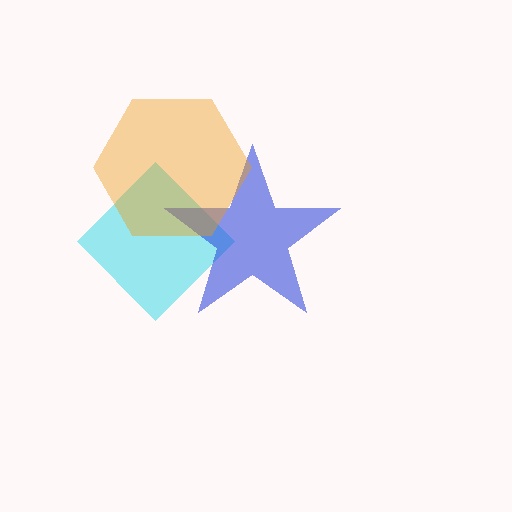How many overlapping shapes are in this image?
There are 3 overlapping shapes in the image.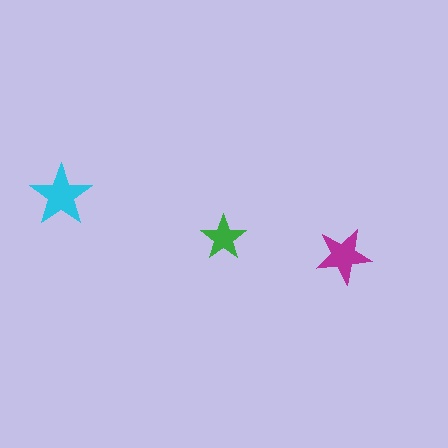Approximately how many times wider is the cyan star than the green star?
About 1.5 times wider.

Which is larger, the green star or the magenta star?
The magenta one.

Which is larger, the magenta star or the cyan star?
The cyan one.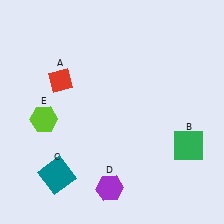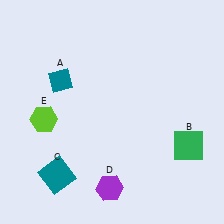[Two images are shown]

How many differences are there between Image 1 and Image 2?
There is 1 difference between the two images.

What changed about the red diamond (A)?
In Image 1, A is red. In Image 2, it changed to teal.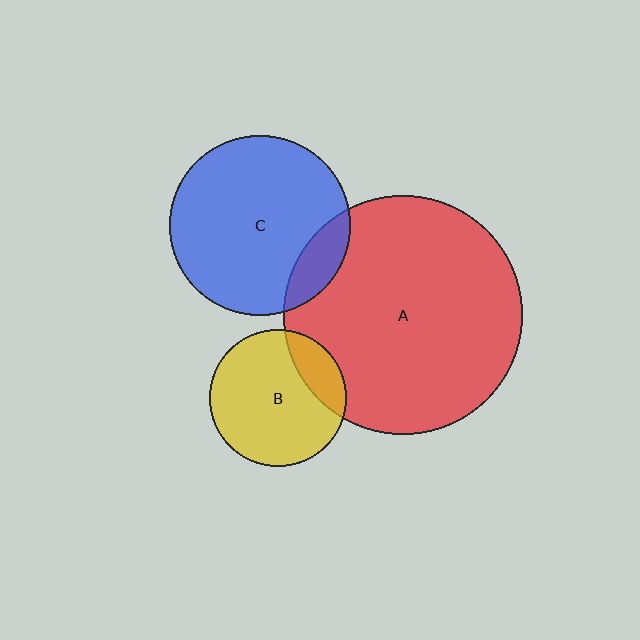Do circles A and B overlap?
Yes.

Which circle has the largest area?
Circle A (red).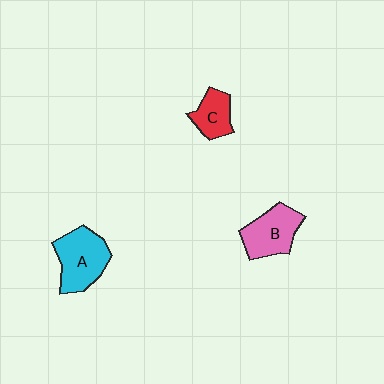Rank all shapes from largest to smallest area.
From largest to smallest: A (cyan), B (pink), C (red).